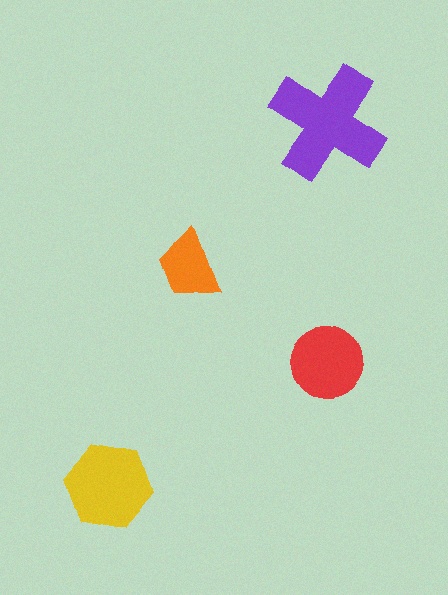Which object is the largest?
The purple cross.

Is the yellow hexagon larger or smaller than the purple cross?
Smaller.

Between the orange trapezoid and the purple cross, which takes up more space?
The purple cross.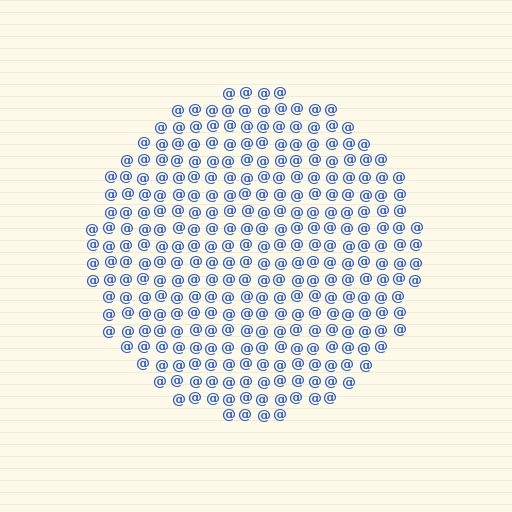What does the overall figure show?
The overall figure shows a circle.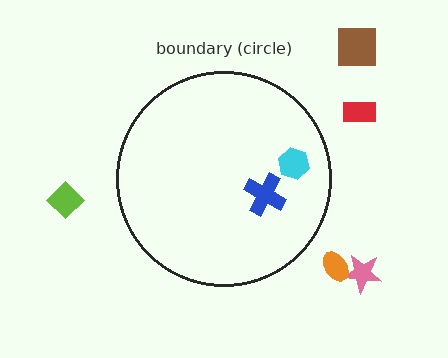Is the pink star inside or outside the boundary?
Outside.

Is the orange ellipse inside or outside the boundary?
Outside.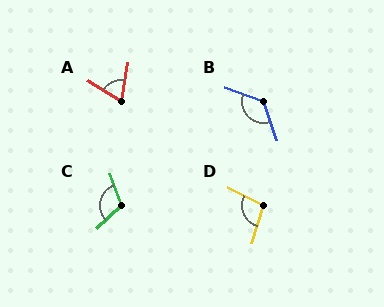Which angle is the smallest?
A, at approximately 67 degrees.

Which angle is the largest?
B, at approximately 129 degrees.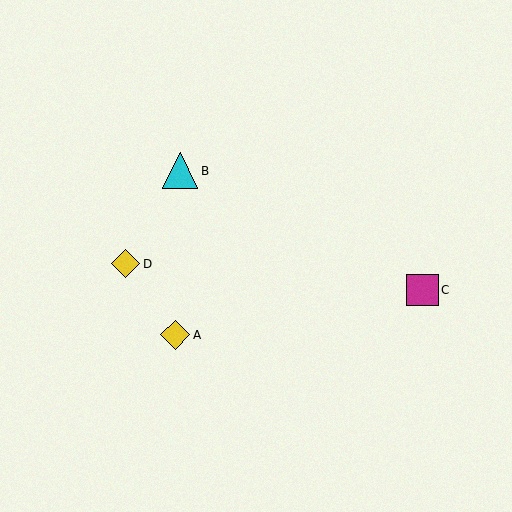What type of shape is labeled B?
Shape B is a cyan triangle.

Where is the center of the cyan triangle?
The center of the cyan triangle is at (180, 171).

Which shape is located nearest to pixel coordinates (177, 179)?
The cyan triangle (labeled B) at (180, 171) is nearest to that location.